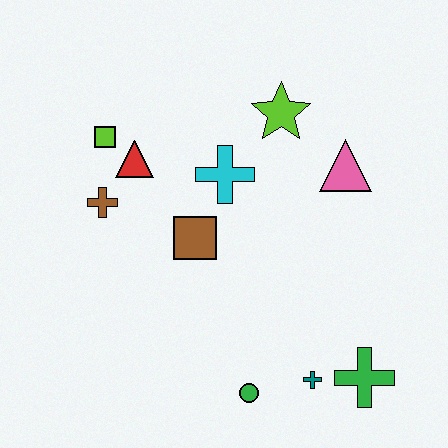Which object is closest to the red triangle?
The lime square is closest to the red triangle.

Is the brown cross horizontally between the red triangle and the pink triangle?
No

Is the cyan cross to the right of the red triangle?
Yes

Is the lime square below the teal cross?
No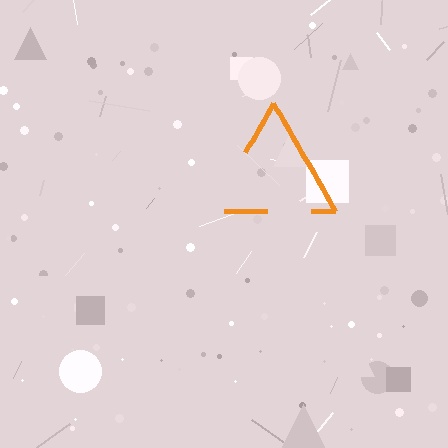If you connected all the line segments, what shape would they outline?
They would outline a triangle.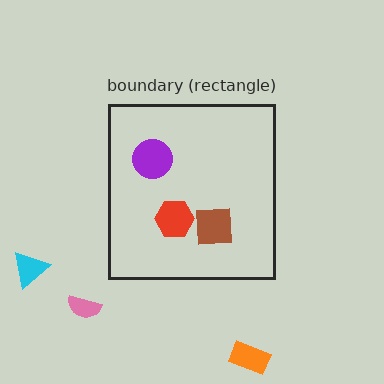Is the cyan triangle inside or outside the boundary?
Outside.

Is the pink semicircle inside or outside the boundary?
Outside.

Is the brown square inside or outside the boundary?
Inside.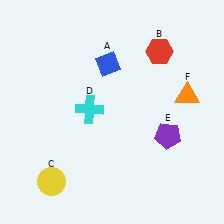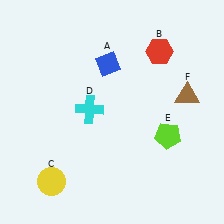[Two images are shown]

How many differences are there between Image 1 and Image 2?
There are 2 differences between the two images.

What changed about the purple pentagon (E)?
In Image 1, E is purple. In Image 2, it changed to lime.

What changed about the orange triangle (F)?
In Image 1, F is orange. In Image 2, it changed to brown.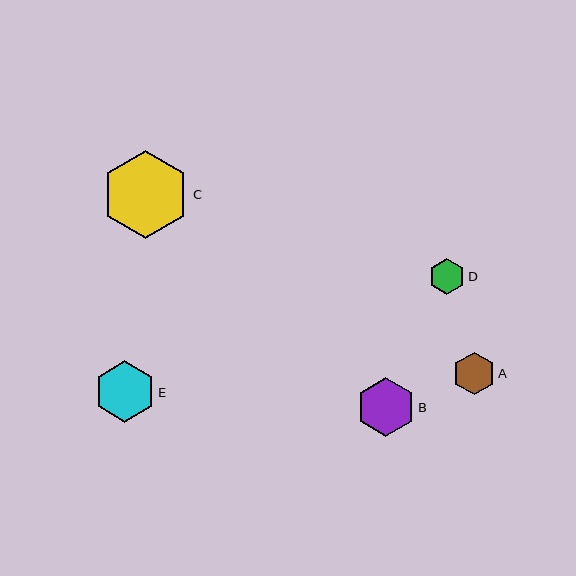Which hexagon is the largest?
Hexagon C is the largest with a size of approximately 88 pixels.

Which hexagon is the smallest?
Hexagon D is the smallest with a size of approximately 36 pixels.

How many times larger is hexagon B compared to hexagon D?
Hexagon B is approximately 1.6 times the size of hexagon D.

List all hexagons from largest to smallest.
From largest to smallest: C, E, B, A, D.